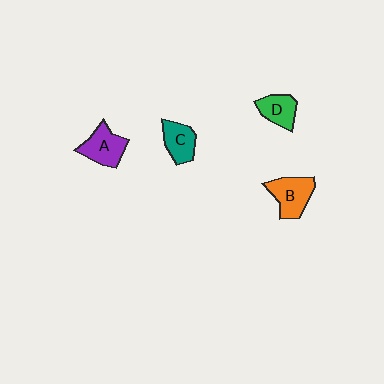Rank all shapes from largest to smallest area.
From largest to smallest: B (orange), A (purple), C (teal), D (green).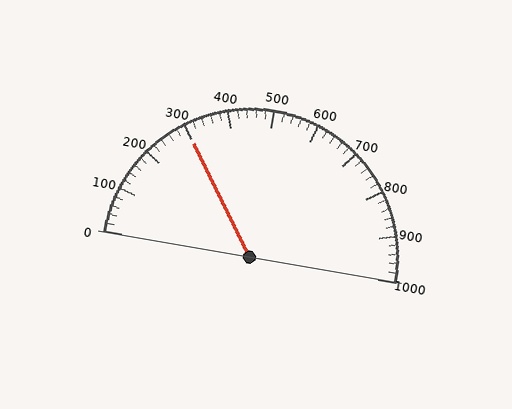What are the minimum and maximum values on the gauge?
The gauge ranges from 0 to 1000.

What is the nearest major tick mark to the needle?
The nearest major tick mark is 300.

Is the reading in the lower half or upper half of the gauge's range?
The reading is in the lower half of the range (0 to 1000).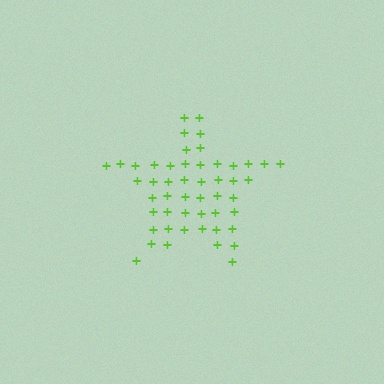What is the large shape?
The large shape is a star.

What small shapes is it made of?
It is made of small plus signs.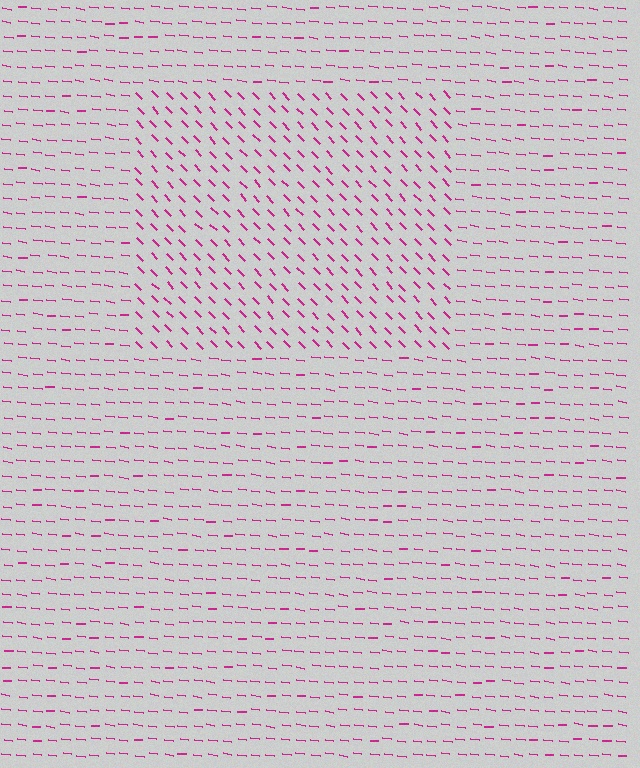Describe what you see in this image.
The image is filled with small magenta line segments. A rectangle region in the image has lines oriented differently from the surrounding lines, creating a visible texture boundary.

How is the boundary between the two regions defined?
The boundary is defined purely by a change in line orientation (approximately 39 degrees difference). All lines are the same color and thickness.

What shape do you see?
I see a rectangle.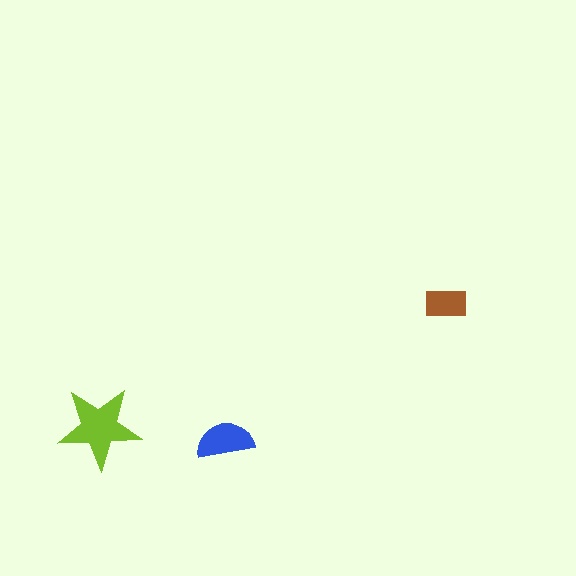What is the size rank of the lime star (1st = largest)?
1st.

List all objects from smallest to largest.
The brown rectangle, the blue semicircle, the lime star.